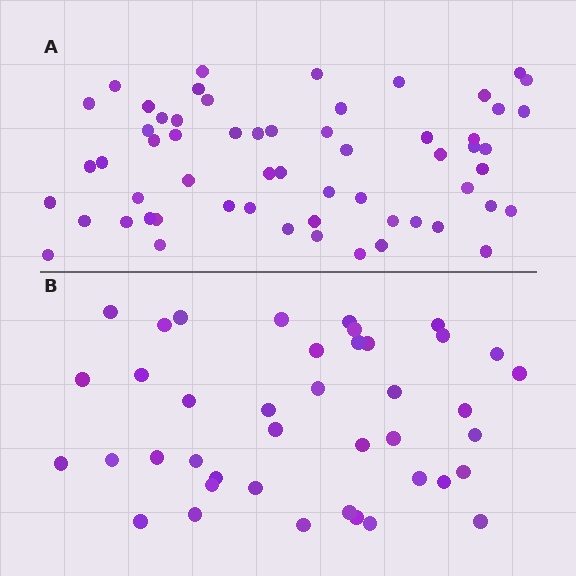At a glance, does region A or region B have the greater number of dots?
Region A (the top region) has more dots.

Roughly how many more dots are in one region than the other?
Region A has approximately 20 more dots than region B.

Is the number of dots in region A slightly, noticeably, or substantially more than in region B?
Region A has noticeably more, but not dramatically so. The ratio is roughly 1.4 to 1.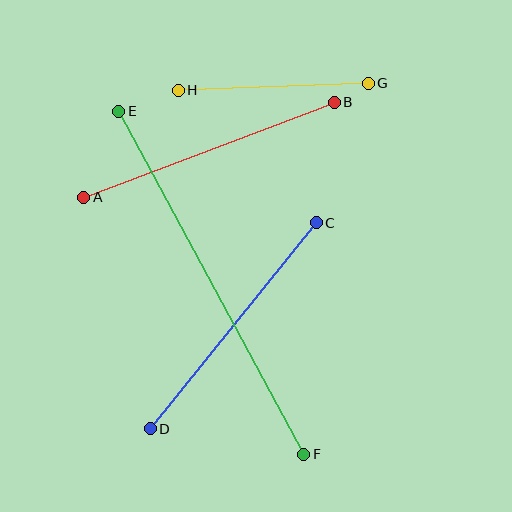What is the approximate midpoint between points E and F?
The midpoint is at approximately (211, 283) pixels.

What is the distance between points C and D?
The distance is approximately 264 pixels.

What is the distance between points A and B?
The distance is approximately 268 pixels.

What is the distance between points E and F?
The distance is approximately 390 pixels.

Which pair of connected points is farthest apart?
Points E and F are farthest apart.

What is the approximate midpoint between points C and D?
The midpoint is at approximately (233, 326) pixels.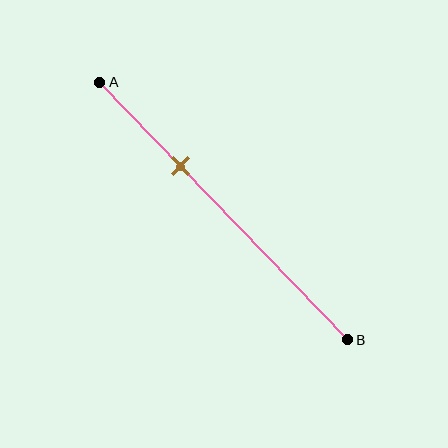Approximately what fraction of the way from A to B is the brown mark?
The brown mark is approximately 35% of the way from A to B.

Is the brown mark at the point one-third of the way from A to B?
Yes, the mark is approximately at the one-third point.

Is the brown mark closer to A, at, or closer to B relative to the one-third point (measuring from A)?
The brown mark is approximately at the one-third point of segment AB.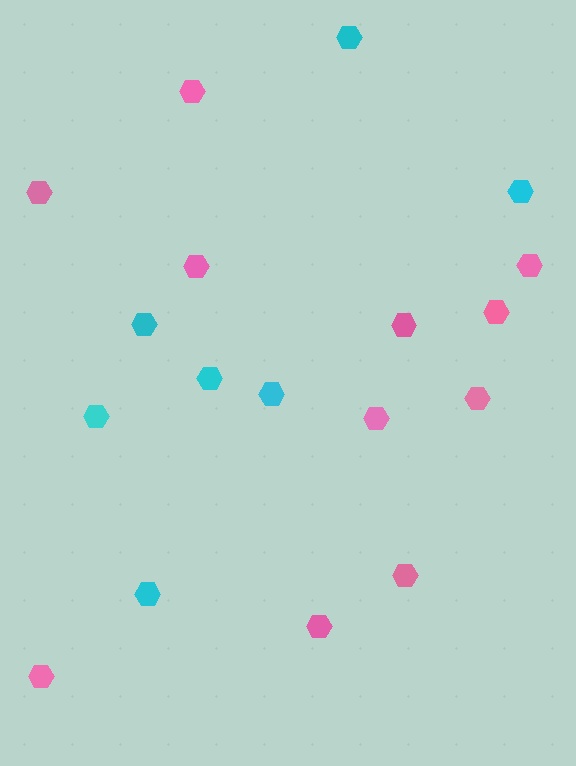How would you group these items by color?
There are 2 groups: one group of pink hexagons (11) and one group of cyan hexagons (7).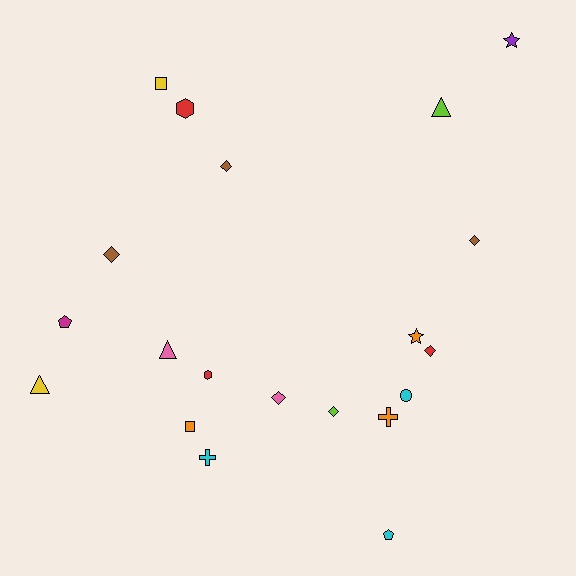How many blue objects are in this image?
There are no blue objects.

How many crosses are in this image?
There are 2 crosses.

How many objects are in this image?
There are 20 objects.